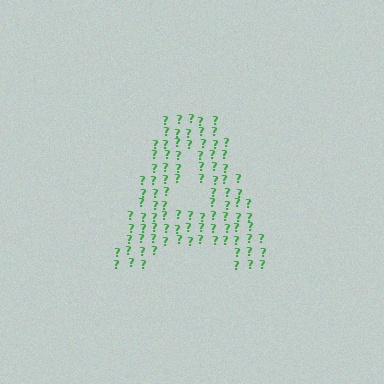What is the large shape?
The large shape is the letter A.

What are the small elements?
The small elements are question marks.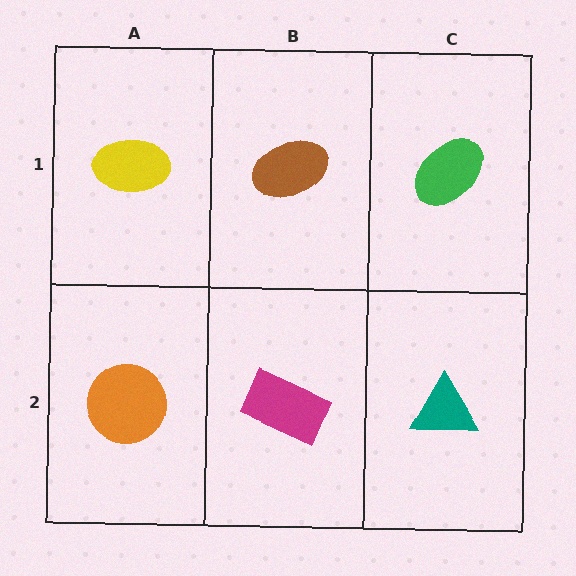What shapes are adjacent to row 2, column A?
A yellow ellipse (row 1, column A), a magenta rectangle (row 2, column B).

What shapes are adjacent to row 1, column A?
An orange circle (row 2, column A), a brown ellipse (row 1, column B).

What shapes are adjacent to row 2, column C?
A green ellipse (row 1, column C), a magenta rectangle (row 2, column B).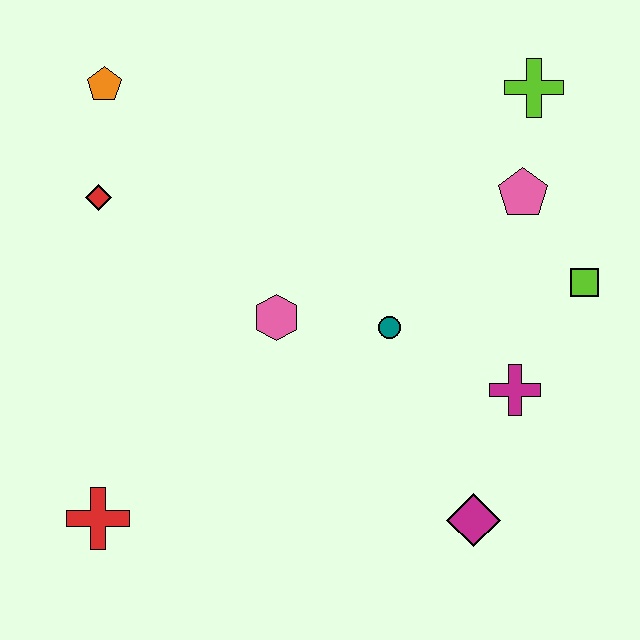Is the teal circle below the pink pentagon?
Yes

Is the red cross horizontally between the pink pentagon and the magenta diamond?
No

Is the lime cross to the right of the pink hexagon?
Yes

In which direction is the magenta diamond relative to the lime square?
The magenta diamond is below the lime square.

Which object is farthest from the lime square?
The red cross is farthest from the lime square.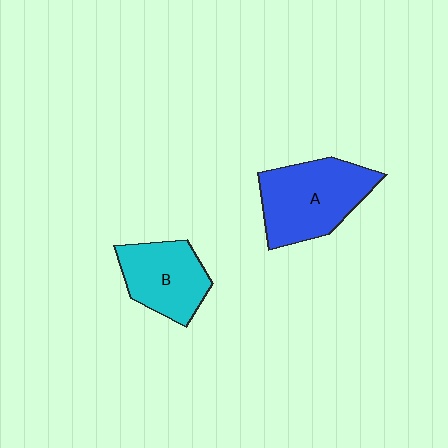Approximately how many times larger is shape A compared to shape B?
Approximately 1.3 times.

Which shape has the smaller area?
Shape B (cyan).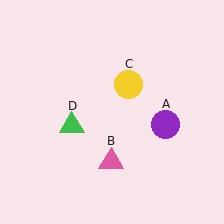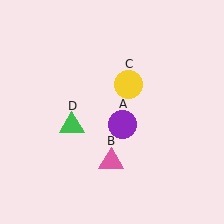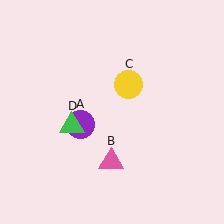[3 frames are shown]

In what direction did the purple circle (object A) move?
The purple circle (object A) moved left.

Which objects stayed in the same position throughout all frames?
Pink triangle (object B) and yellow circle (object C) and green triangle (object D) remained stationary.